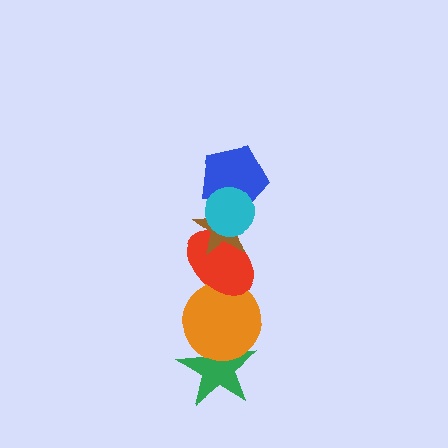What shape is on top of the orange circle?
The red ellipse is on top of the orange circle.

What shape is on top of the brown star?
The blue pentagon is on top of the brown star.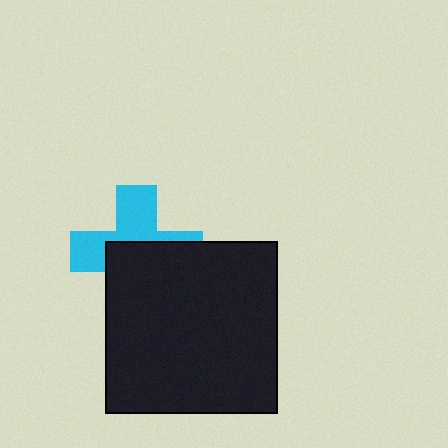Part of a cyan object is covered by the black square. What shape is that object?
It is a cross.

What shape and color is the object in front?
The object in front is a black square.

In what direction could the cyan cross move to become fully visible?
The cyan cross could move up. That would shift it out from behind the black square entirely.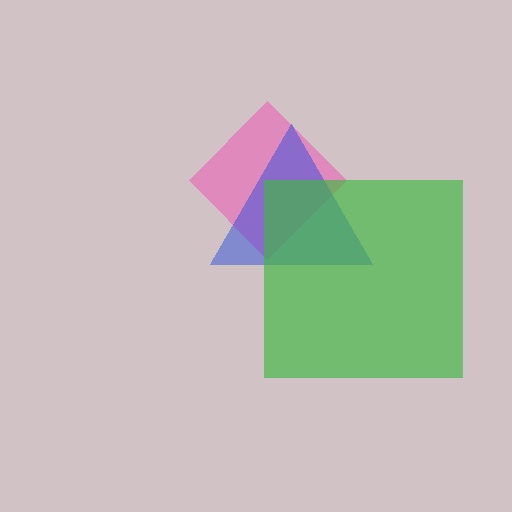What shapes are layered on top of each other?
The layered shapes are: a pink diamond, a blue triangle, a green square.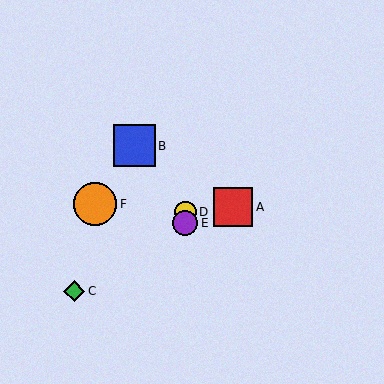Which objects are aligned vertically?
Objects D, E are aligned vertically.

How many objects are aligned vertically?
2 objects (D, E) are aligned vertically.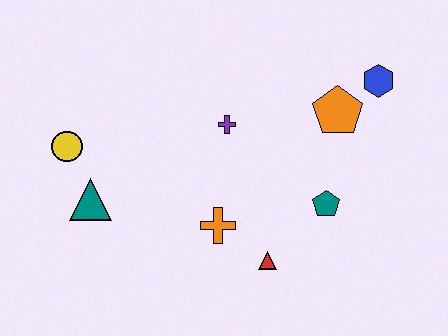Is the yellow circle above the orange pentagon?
No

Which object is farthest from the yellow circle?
The blue hexagon is farthest from the yellow circle.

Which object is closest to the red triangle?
The orange cross is closest to the red triangle.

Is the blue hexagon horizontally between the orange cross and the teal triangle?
No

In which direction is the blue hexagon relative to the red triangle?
The blue hexagon is above the red triangle.